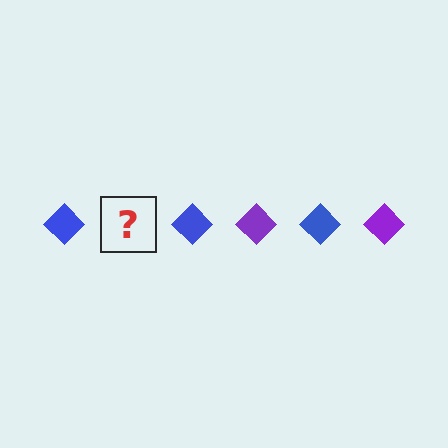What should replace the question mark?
The question mark should be replaced with a purple diamond.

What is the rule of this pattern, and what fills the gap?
The rule is that the pattern cycles through blue, purple diamonds. The gap should be filled with a purple diamond.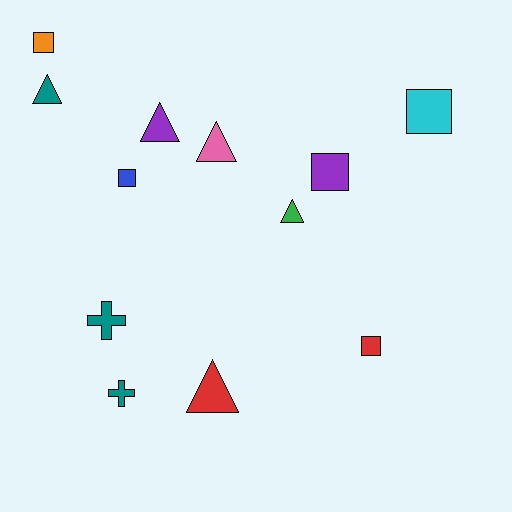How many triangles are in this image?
There are 5 triangles.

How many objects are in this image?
There are 12 objects.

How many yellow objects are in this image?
There are no yellow objects.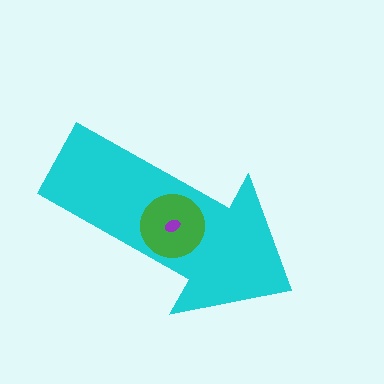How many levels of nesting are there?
3.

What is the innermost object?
The purple ellipse.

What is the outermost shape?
The cyan arrow.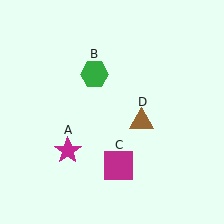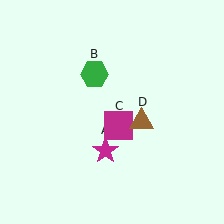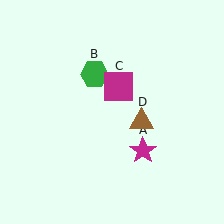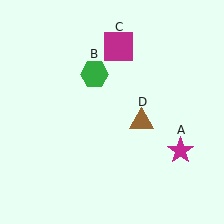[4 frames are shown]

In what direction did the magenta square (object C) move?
The magenta square (object C) moved up.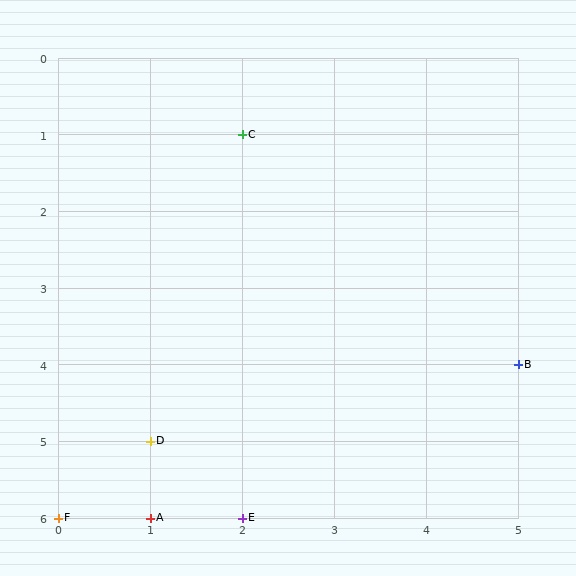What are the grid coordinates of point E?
Point E is at grid coordinates (2, 6).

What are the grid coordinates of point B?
Point B is at grid coordinates (5, 4).